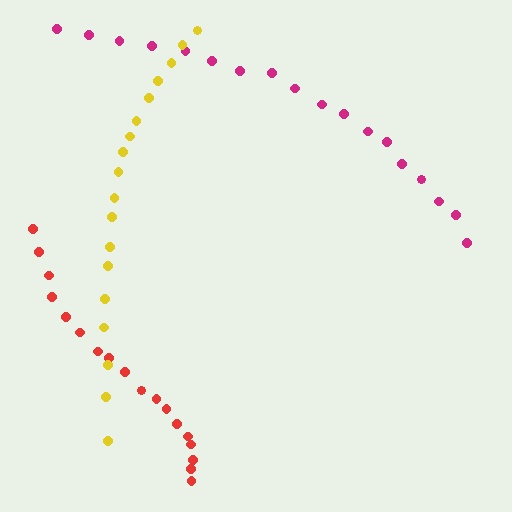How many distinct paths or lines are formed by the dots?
There are 3 distinct paths.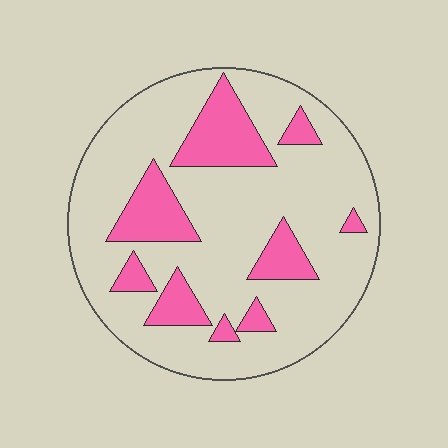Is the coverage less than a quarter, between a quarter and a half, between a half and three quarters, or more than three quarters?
Less than a quarter.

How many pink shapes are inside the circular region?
9.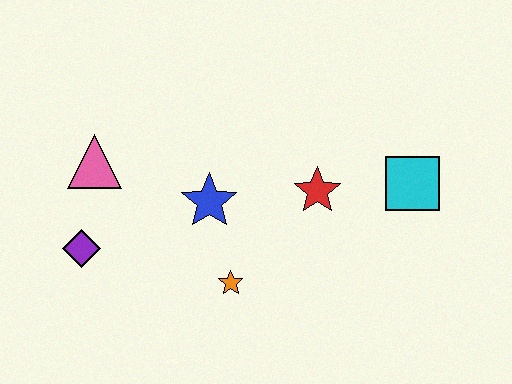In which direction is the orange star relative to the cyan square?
The orange star is to the left of the cyan square.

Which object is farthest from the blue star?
The cyan square is farthest from the blue star.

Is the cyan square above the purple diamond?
Yes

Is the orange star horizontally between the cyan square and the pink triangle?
Yes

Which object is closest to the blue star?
The orange star is closest to the blue star.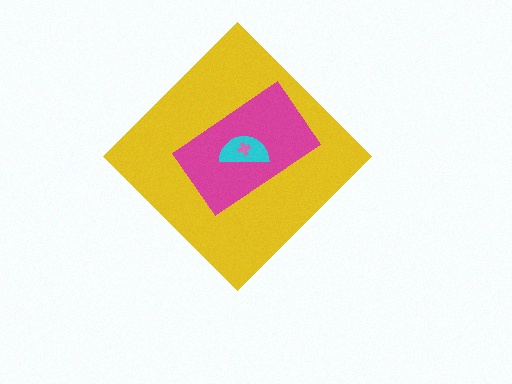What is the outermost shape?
The yellow diamond.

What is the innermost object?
The pink cross.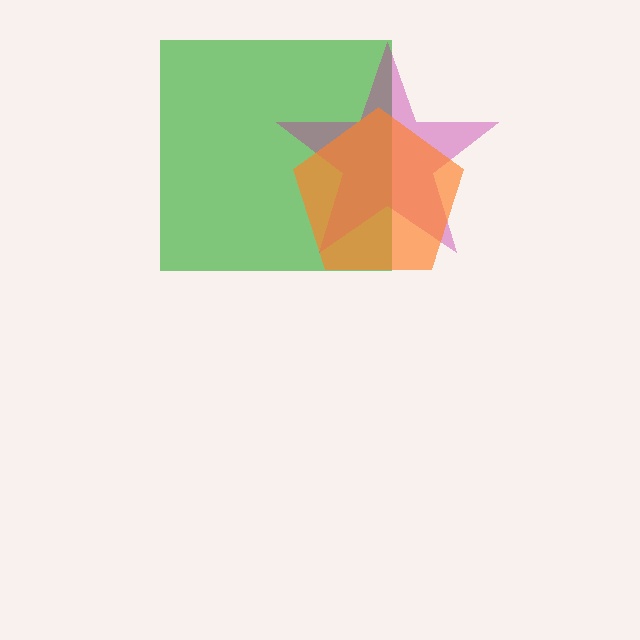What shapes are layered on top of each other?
The layered shapes are: a green square, a magenta star, an orange pentagon.